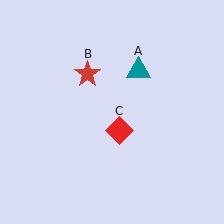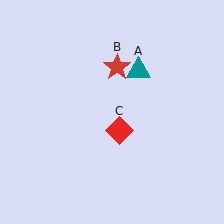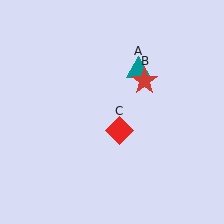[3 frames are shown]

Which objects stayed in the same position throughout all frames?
Teal triangle (object A) and red diamond (object C) remained stationary.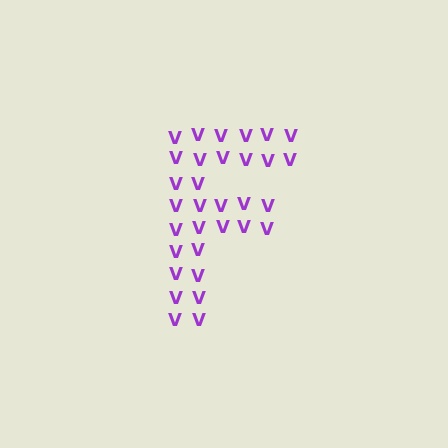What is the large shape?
The large shape is the letter F.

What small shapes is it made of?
It is made of small letter V's.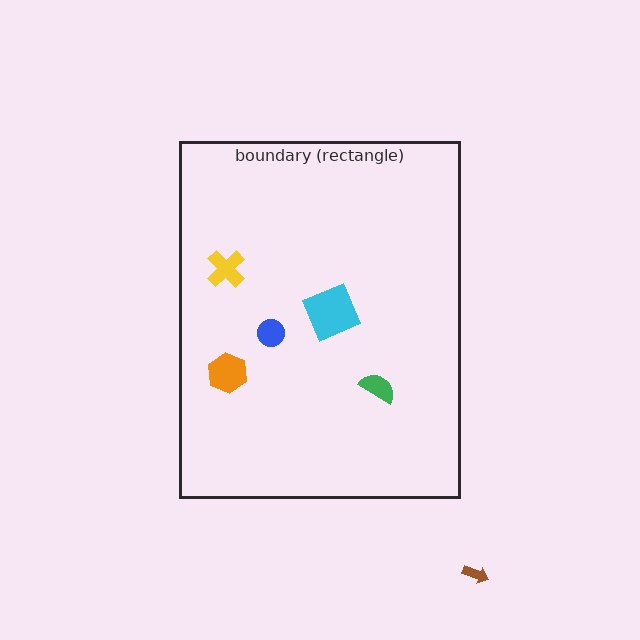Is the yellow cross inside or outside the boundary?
Inside.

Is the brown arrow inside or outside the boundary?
Outside.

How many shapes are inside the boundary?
5 inside, 1 outside.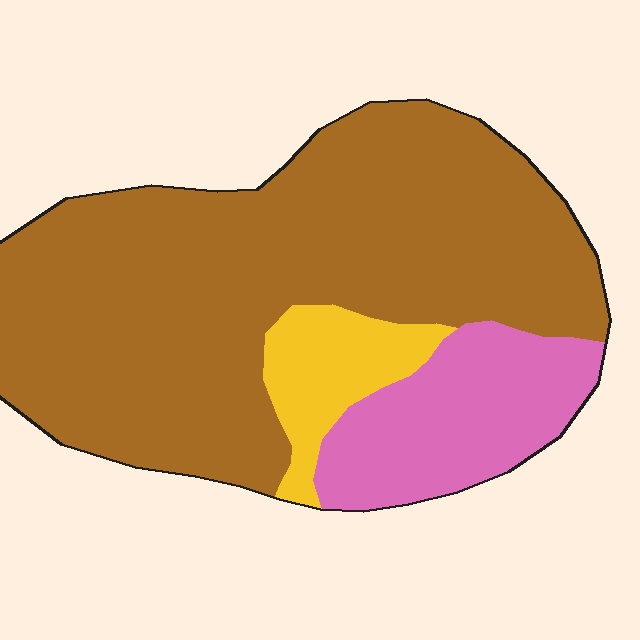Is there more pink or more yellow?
Pink.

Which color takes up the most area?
Brown, at roughly 70%.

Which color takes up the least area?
Yellow, at roughly 10%.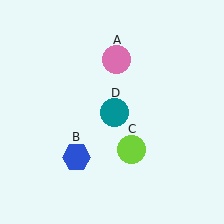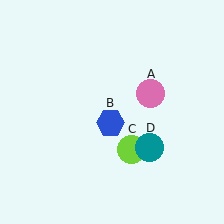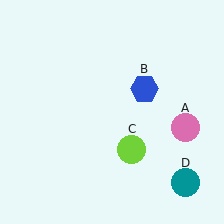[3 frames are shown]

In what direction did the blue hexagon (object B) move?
The blue hexagon (object B) moved up and to the right.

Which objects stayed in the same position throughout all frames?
Lime circle (object C) remained stationary.